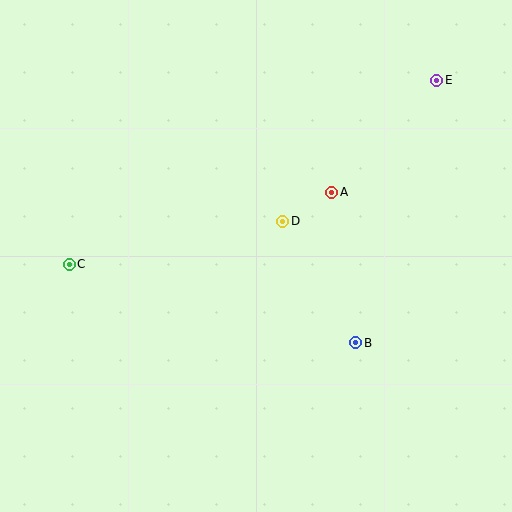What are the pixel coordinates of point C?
Point C is at (69, 264).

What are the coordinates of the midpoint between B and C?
The midpoint between B and C is at (213, 304).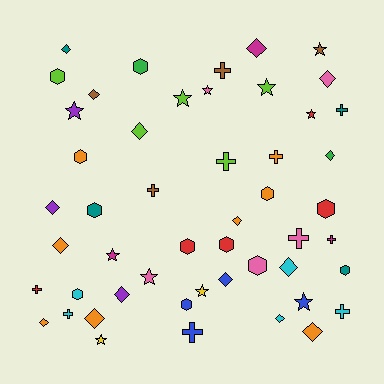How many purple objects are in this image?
There are 3 purple objects.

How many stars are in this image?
There are 11 stars.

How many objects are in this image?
There are 50 objects.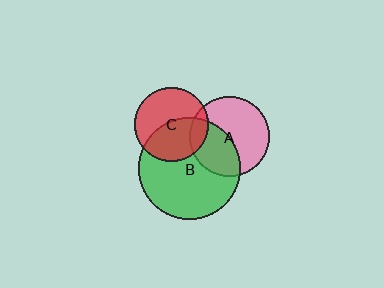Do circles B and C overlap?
Yes.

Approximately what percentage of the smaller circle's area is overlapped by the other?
Approximately 50%.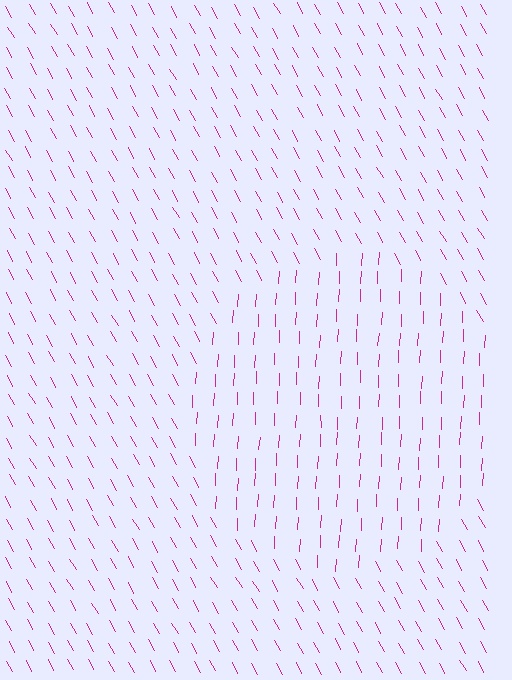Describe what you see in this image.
The image is filled with small magenta line segments. A circle region in the image has lines oriented differently from the surrounding lines, creating a visible texture boundary.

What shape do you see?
I see a circle.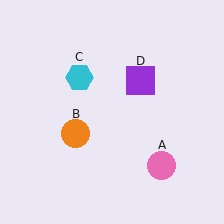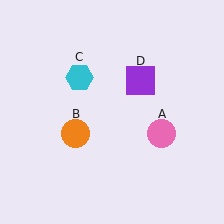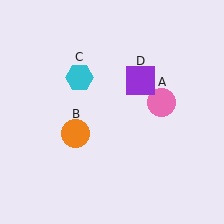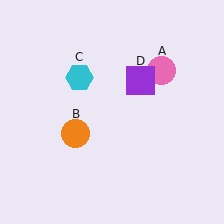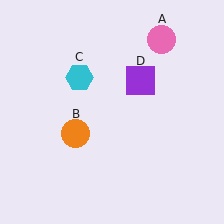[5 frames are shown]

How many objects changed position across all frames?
1 object changed position: pink circle (object A).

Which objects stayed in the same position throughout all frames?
Orange circle (object B) and cyan hexagon (object C) and purple square (object D) remained stationary.